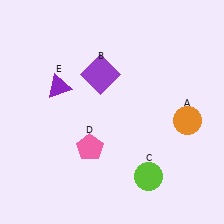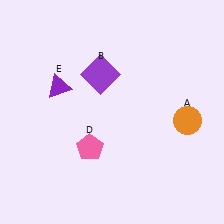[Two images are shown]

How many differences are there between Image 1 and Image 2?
There is 1 difference between the two images.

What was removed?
The lime circle (C) was removed in Image 2.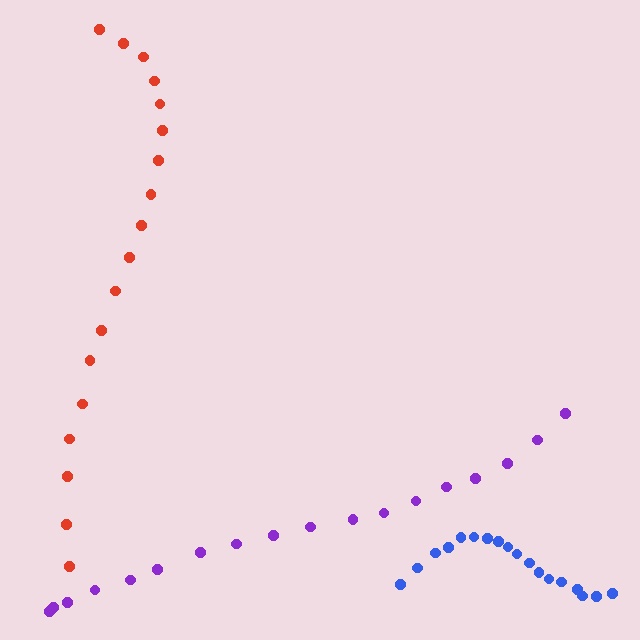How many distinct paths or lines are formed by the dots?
There are 3 distinct paths.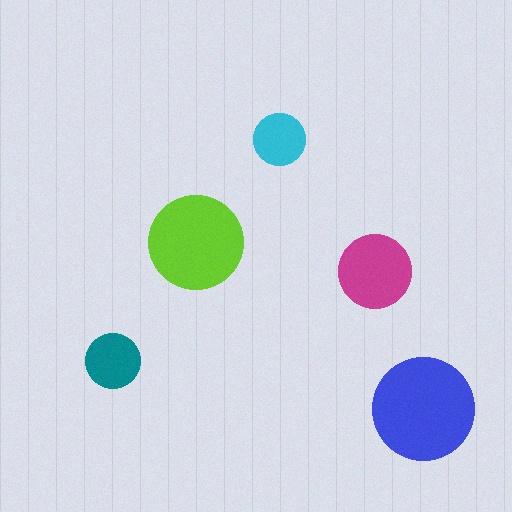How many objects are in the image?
There are 5 objects in the image.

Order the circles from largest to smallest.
the blue one, the lime one, the magenta one, the teal one, the cyan one.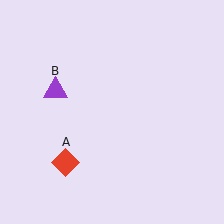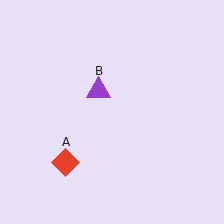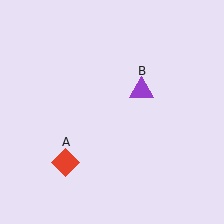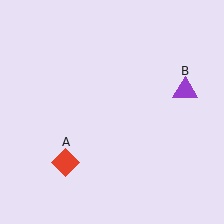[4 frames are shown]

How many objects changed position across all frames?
1 object changed position: purple triangle (object B).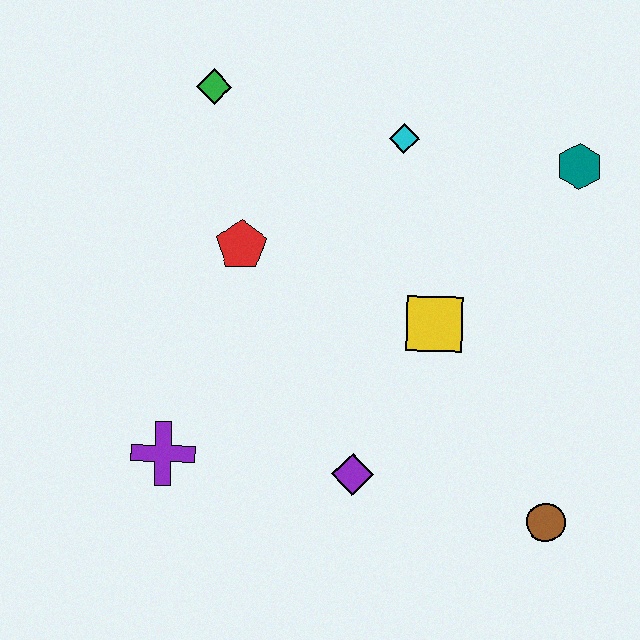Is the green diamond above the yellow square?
Yes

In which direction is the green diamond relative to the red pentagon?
The green diamond is above the red pentagon.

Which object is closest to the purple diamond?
The yellow square is closest to the purple diamond.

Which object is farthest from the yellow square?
The green diamond is farthest from the yellow square.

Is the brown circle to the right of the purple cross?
Yes